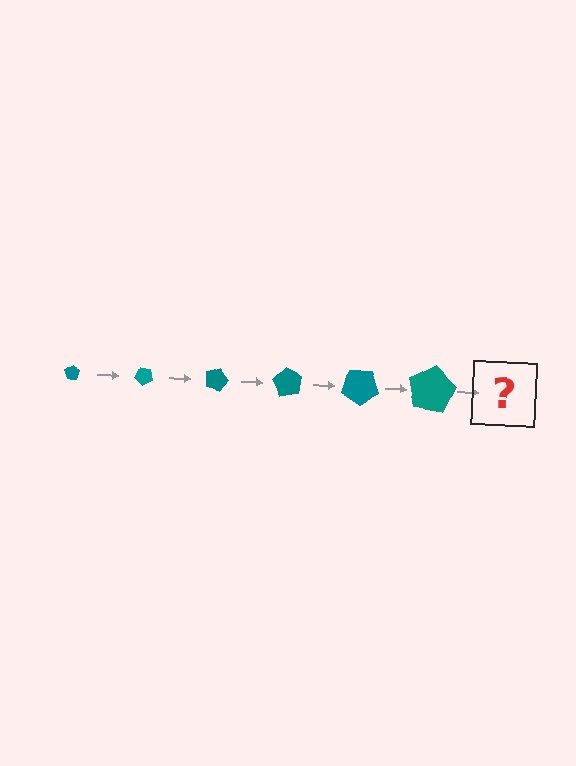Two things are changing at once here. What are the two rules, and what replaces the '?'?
The two rules are that the pentagon grows larger each step and it rotates 45 degrees each step. The '?' should be a pentagon, larger than the previous one and rotated 270 degrees from the start.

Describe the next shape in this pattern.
It should be a pentagon, larger than the previous one and rotated 270 degrees from the start.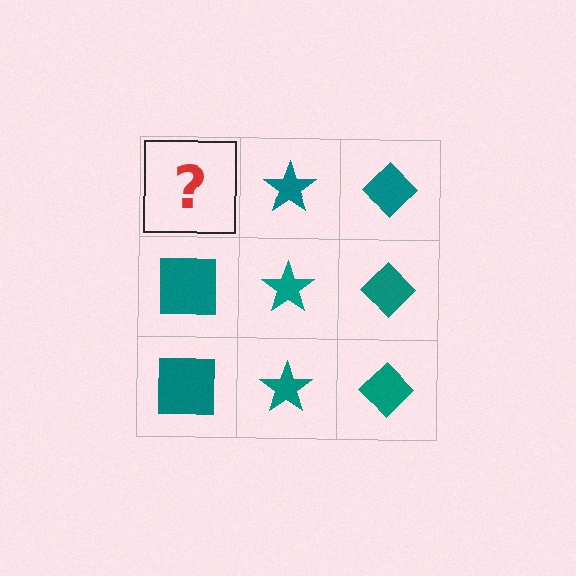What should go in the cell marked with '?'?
The missing cell should contain a teal square.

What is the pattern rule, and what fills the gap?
The rule is that each column has a consistent shape. The gap should be filled with a teal square.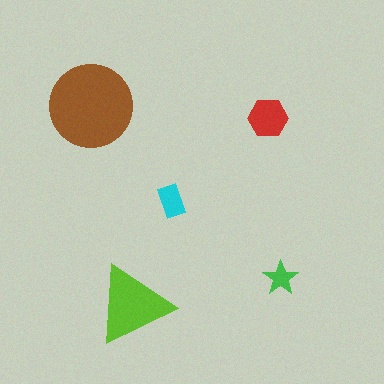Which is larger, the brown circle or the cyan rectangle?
The brown circle.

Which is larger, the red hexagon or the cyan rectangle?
The red hexagon.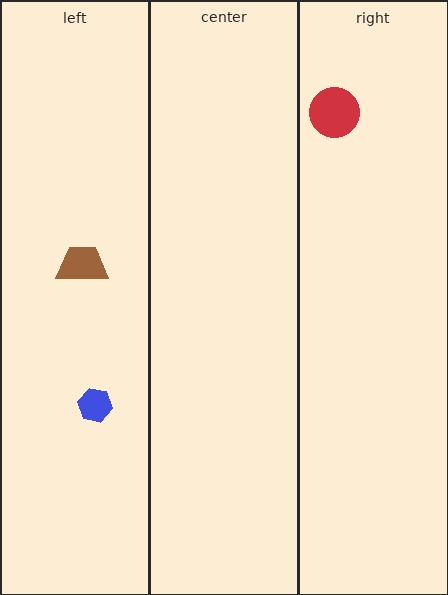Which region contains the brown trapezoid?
The left region.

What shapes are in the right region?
The red circle.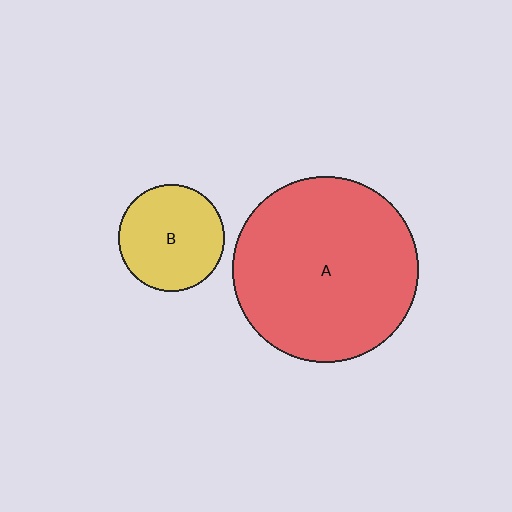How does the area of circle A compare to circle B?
Approximately 3.1 times.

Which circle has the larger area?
Circle A (red).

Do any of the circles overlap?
No, none of the circles overlap.